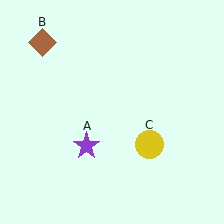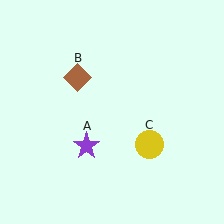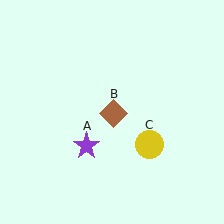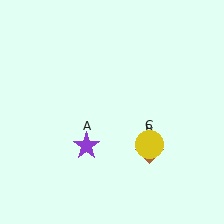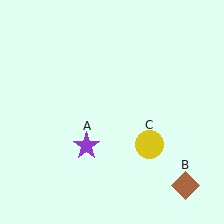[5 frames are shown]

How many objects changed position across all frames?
1 object changed position: brown diamond (object B).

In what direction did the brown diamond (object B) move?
The brown diamond (object B) moved down and to the right.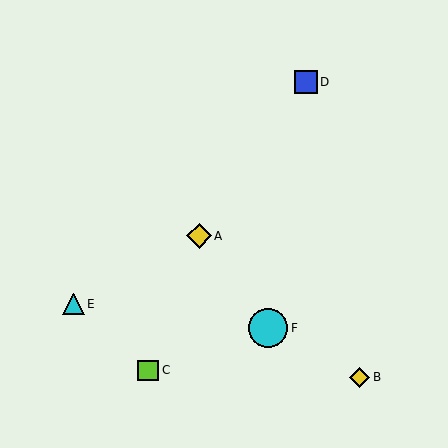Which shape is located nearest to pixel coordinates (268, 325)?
The cyan circle (labeled F) at (268, 328) is nearest to that location.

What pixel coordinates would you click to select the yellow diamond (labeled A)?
Click at (199, 236) to select the yellow diamond A.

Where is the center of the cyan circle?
The center of the cyan circle is at (268, 328).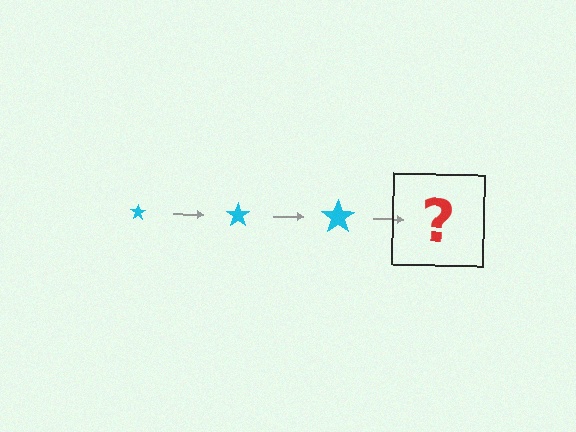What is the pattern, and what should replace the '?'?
The pattern is that the star gets progressively larger each step. The '?' should be a cyan star, larger than the previous one.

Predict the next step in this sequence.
The next step is a cyan star, larger than the previous one.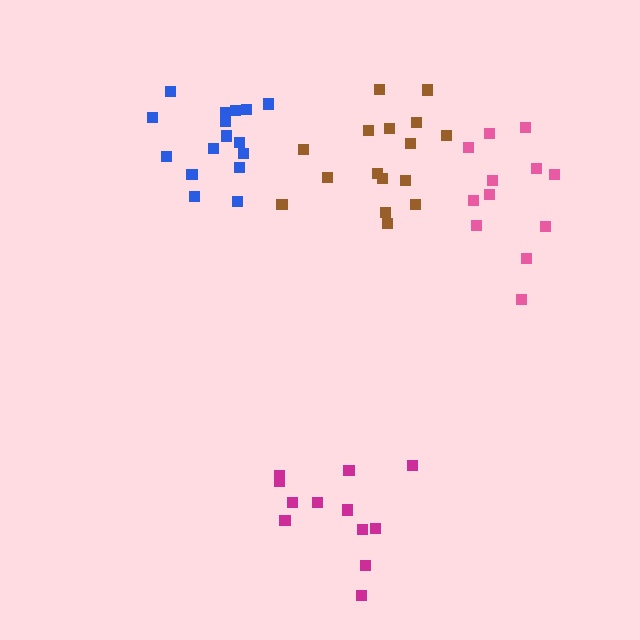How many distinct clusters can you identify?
There are 4 distinct clusters.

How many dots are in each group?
Group 1: 12 dots, Group 2: 16 dots, Group 3: 16 dots, Group 4: 12 dots (56 total).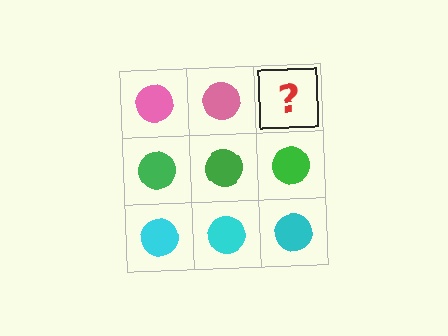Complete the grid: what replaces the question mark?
The question mark should be replaced with a pink circle.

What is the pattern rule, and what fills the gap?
The rule is that each row has a consistent color. The gap should be filled with a pink circle.